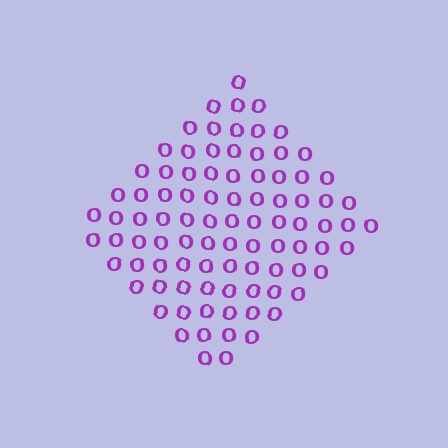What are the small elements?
The small elements are letter O's.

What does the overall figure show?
The overall figure shows a diamond.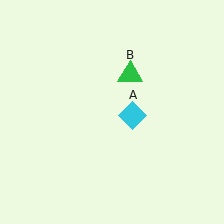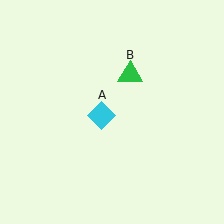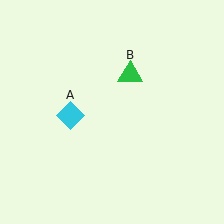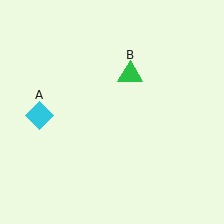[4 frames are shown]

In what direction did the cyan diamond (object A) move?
The cyan diamond (object A) moved left.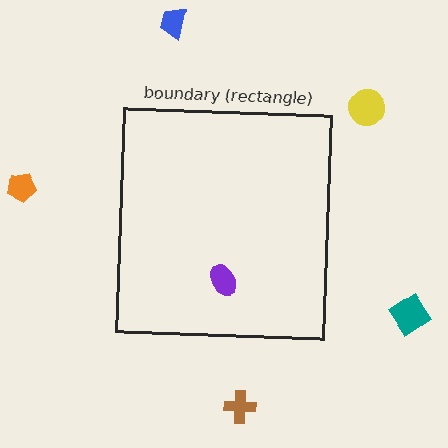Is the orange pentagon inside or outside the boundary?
Outside.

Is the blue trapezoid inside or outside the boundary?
Outside.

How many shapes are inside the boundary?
1 inside, 5 outside.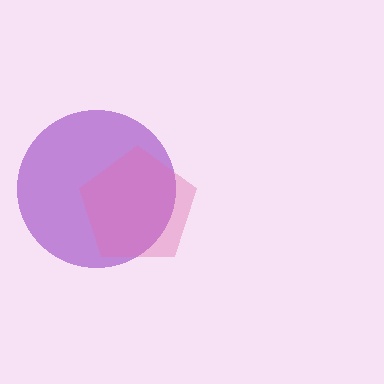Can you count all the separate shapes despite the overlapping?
Yes, there are 2 separate shapes.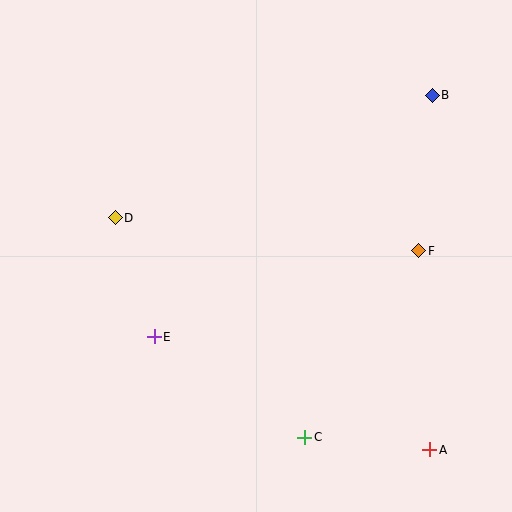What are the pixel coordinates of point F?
Point F is at (419, 251).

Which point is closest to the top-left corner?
Point D is closest to the top-left corner.